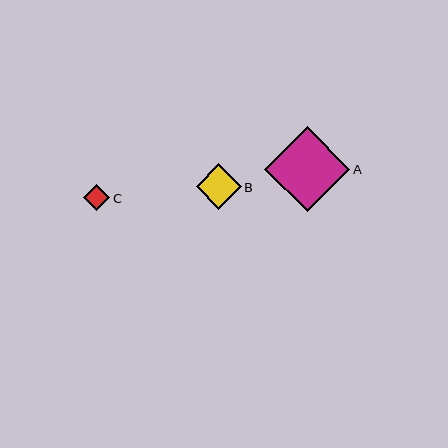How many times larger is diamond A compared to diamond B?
Diamond A is approximately 1.9 times the size of diamond B.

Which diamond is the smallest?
Diamond C is the smallest with a size of approximately 26 pixels.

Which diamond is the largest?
Diamond A is the largest with a size of approximately 85 pixels.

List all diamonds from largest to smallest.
From largest to smallest: A, B, C.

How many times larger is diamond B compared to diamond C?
Diamond B is approximately 1.7 times the size of diamond C.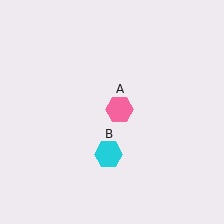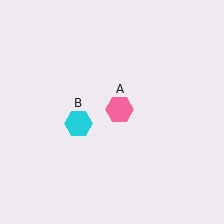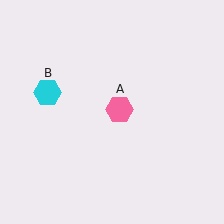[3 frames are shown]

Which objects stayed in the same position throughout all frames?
Pink hexagon (object A) remained stationary.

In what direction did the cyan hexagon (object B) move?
The cyan hexagon (object B) moved up and to the left.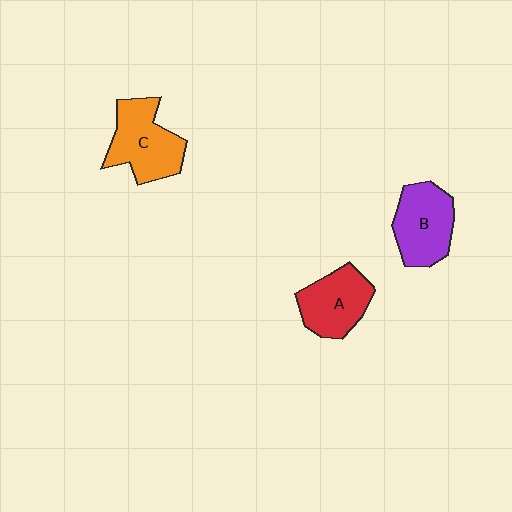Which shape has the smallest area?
Shape A (red).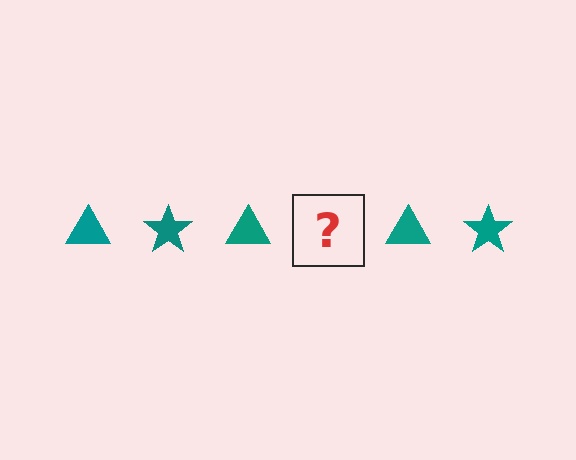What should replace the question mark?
The question mark should be replaced with a teal star.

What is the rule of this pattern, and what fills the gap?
The rule is that the pattern cycles through triangle, star shapes in teal. The gap should be filled with a teal star.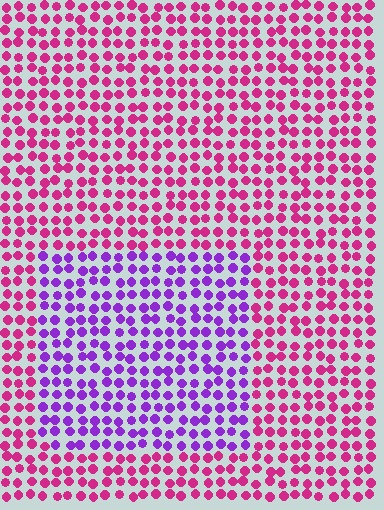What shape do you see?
I see a rectangle.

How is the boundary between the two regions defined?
The boundary is defined purely by a slight shift in hue (about 49 degrees). Spacing, size, and orientation are identical on both sides.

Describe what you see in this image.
The image is filled with small magenta elements in a uniform arrangement. A rectangle-shaped region is visible where the elements are tinted to a slightly different hue, forming a subtle color boundary.